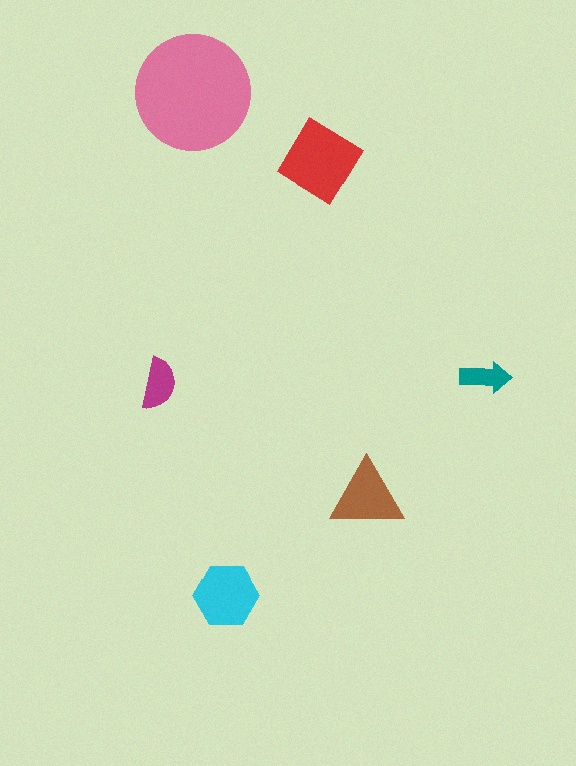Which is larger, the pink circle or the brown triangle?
The pink circle.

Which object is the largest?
The pink circle.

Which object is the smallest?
The teal arrow.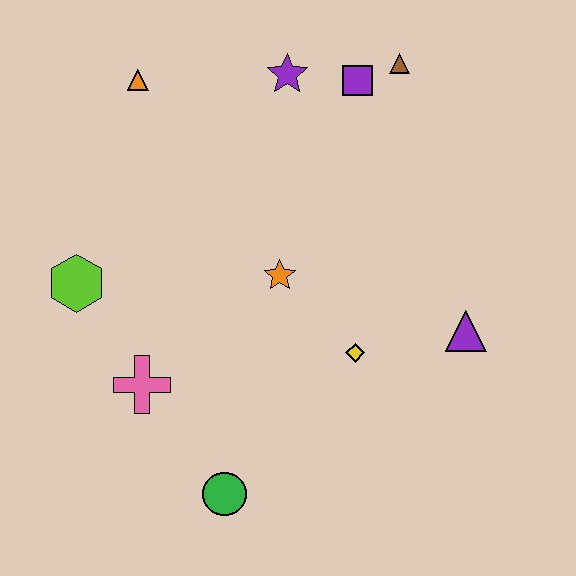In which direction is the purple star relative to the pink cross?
The purple star is above the pink cross.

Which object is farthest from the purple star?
The green circle is farthest from the purple star.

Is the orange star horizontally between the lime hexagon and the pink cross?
No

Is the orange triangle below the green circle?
No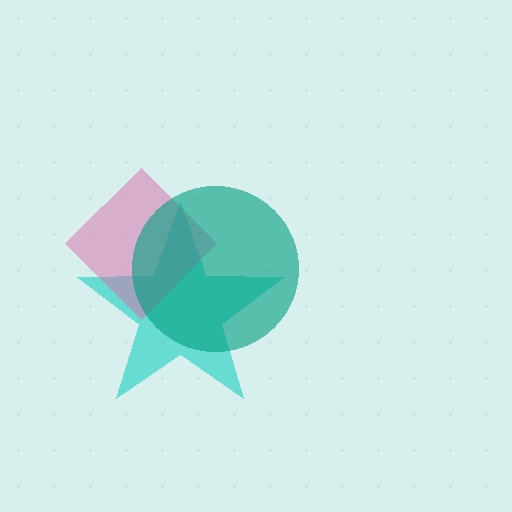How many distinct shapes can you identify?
There are 3 distinct shapes: a cyan star, a pink diamond, a teal circle.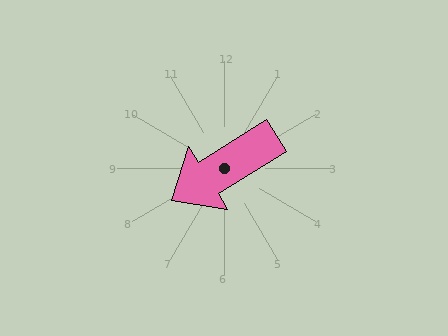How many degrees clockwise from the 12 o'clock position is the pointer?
Approximately 238 degrees.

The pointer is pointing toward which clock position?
Roughly 8 o'clock.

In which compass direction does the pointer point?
Southwest.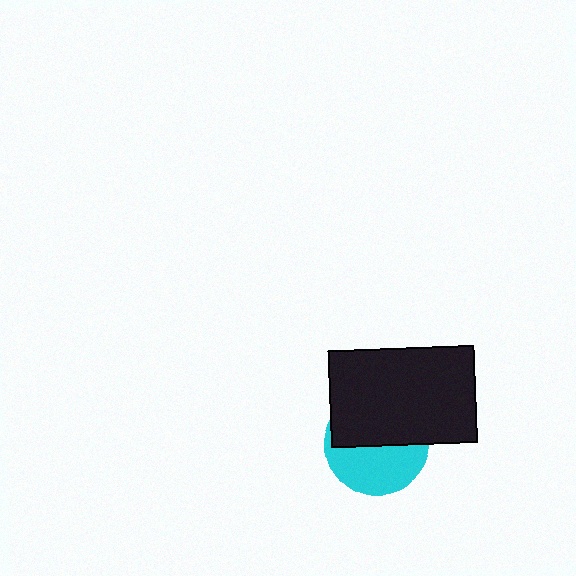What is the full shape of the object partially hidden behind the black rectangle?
The partially hidden object is a cyan circle.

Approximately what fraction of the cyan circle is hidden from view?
Roughly 52% of the cyan circle is hidden behind the black rectangle.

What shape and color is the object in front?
The object in front is a black rectangle.